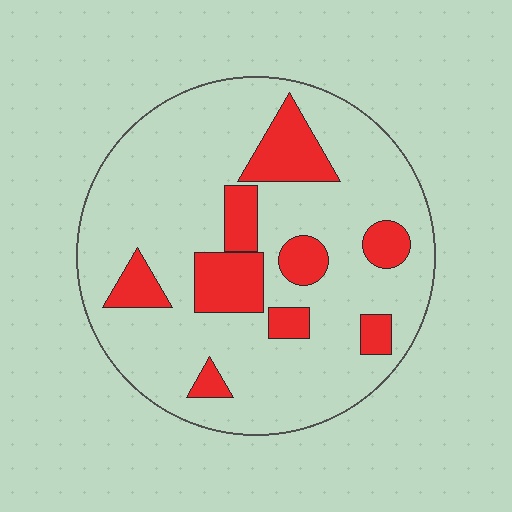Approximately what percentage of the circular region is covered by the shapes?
Approximately 20%.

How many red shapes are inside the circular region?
9.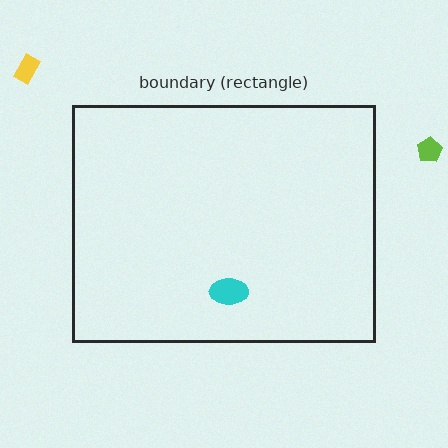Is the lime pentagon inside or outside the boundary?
Outside.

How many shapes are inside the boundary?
1 inside, 2 outside.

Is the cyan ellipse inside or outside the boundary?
Inside.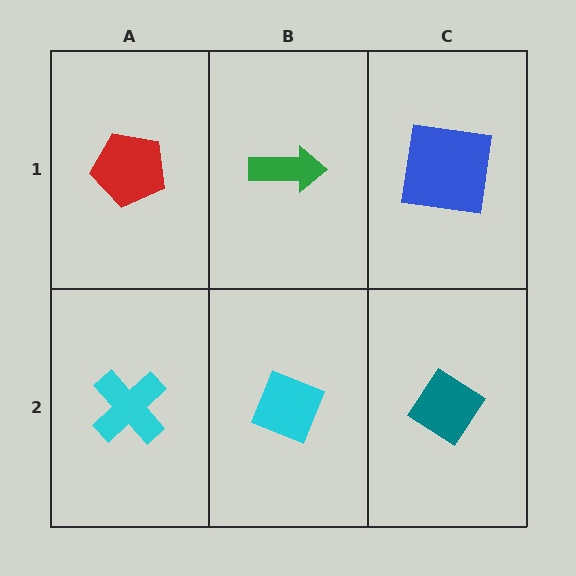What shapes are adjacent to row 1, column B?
A cyan diamond (row 2, column B), a red pentagon (row 1, column A), a blue square (row 1, column C).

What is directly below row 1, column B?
A cyan diamond.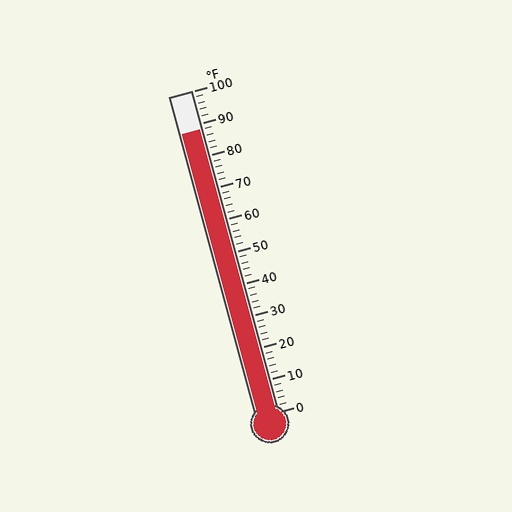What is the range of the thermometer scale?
The thermometer scale ranges from 0°F to 100°F.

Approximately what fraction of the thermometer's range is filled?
The thermometer is filled to approximately 90% of its range.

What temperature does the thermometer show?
The thermometer shows approximately 88°F.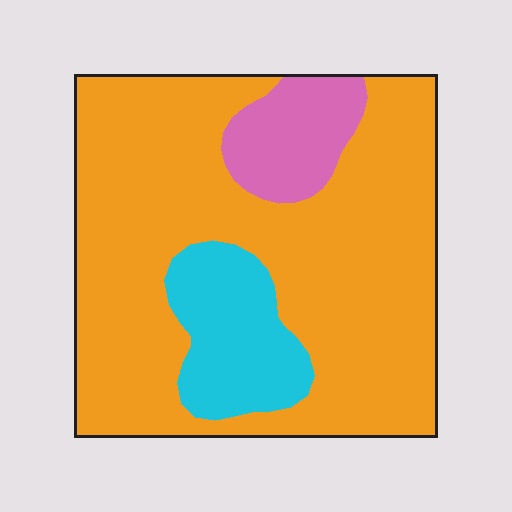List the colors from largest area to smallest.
From largest to smallest: orange, cyan, pink.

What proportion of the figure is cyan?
Cyan covers around 15% of the figure.